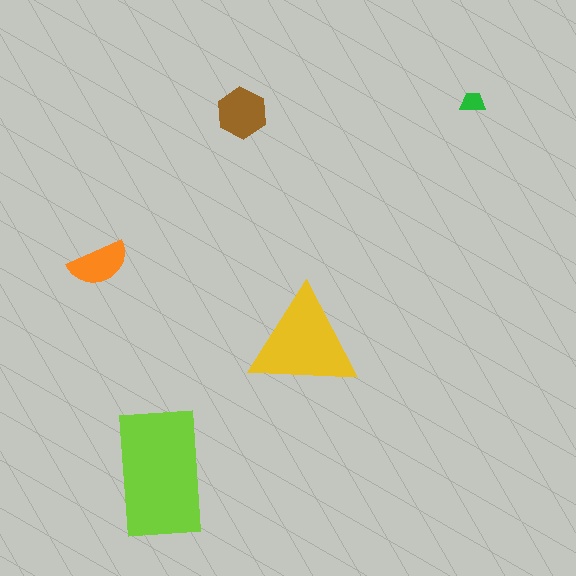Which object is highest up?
The green trapezoid is topmost.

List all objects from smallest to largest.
The green trapezoid, the orange semicircle, the brown hexagon, the yellow triangle, the lime rectangle.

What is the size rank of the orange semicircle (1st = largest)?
4th.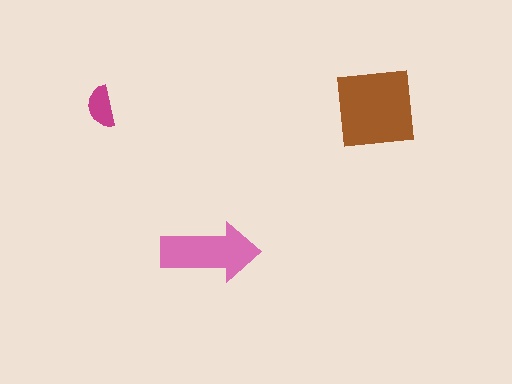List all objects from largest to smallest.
The brown square, the pink arrow, the magenta semicircle.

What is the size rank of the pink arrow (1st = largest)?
2nd.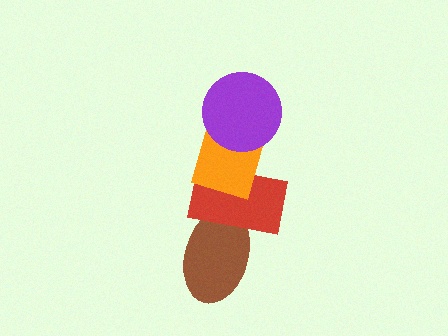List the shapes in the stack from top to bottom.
From top to bottom: the purple circle, the orange diamond, the red rectangle, the brown ellipse.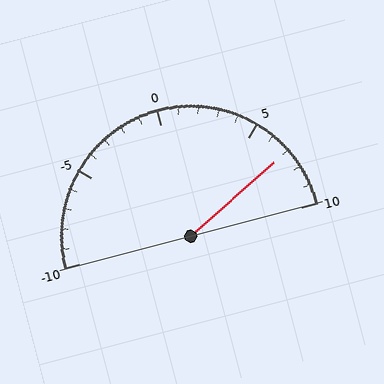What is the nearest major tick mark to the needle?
The nearest major tick mark is 5.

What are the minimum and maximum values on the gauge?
The gauge ranges from -10 to 10.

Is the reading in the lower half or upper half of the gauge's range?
The reading is in the upper half of the range (-10 to 10).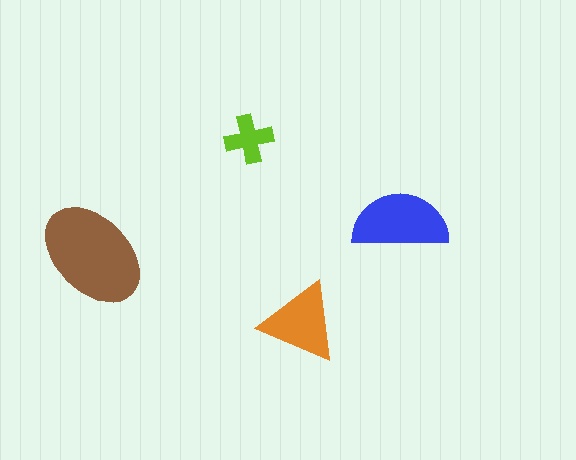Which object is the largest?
The brown ellipse.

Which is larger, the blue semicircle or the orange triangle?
The blue semicircle.